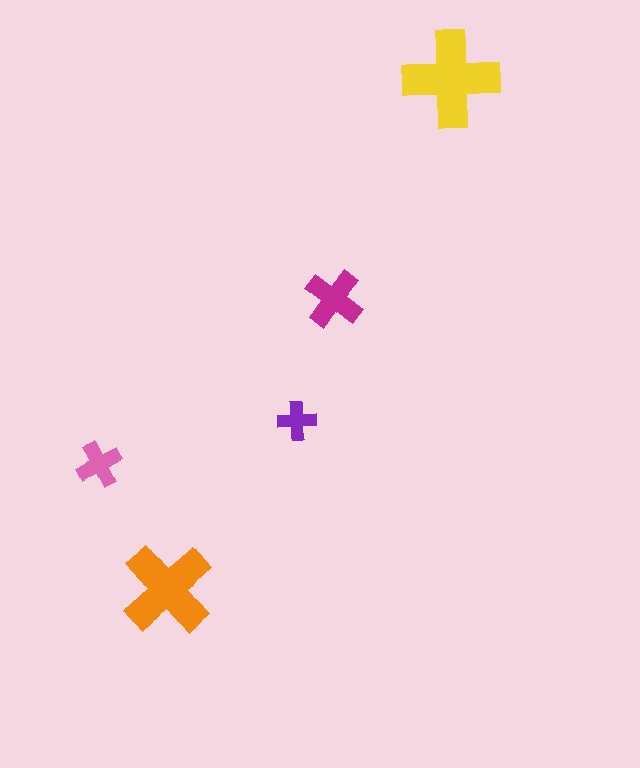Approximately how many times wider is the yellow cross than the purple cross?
About 2.5 times wider.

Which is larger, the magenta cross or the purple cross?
The magenta one.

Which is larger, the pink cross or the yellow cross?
The yellow one.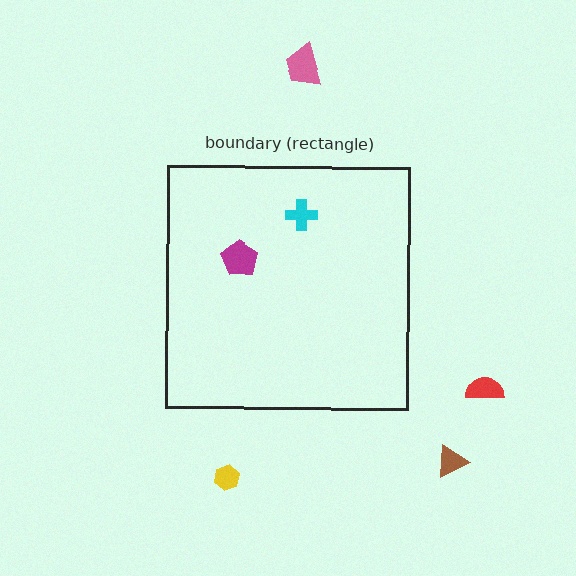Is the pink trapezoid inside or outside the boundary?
Outside.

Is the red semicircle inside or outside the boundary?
Outside.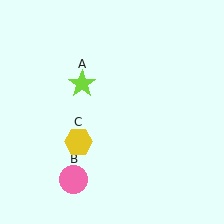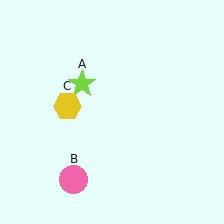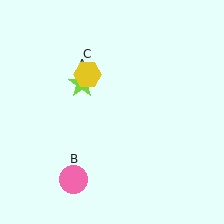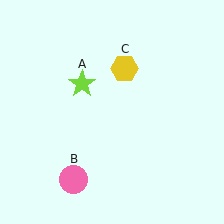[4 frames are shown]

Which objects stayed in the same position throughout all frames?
Lime star (object A) and pink circle (object B) remained stationary.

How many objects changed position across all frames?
1 object changed position: yellow hexagon (object C).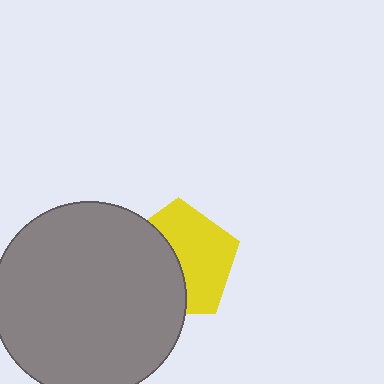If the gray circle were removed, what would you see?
You would see the complete yellow pentagon.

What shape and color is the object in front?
The object in front is a gray circle.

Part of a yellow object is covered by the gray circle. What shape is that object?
It is a pentagon.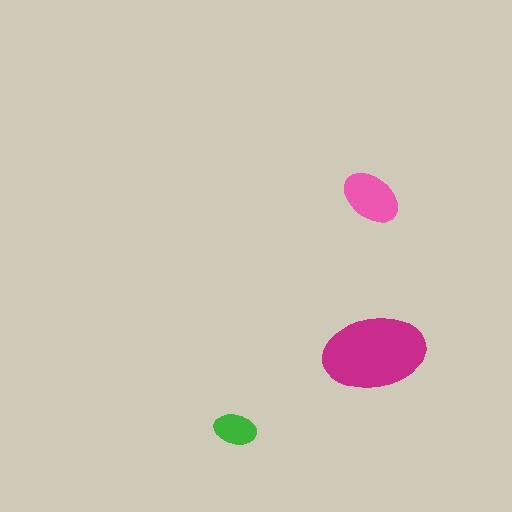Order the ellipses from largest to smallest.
the magenta one, the pink one, the green one.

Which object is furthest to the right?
The magenta ellipse is rightmost.